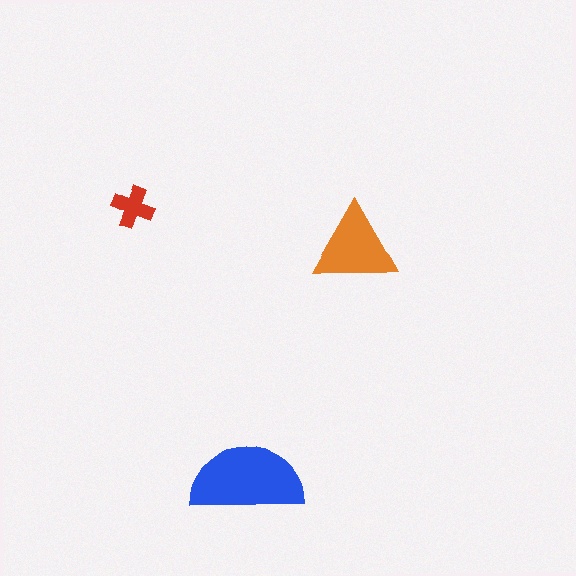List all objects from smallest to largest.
The red cross, the orange triangle, the blue semicircle.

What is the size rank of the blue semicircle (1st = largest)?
1st.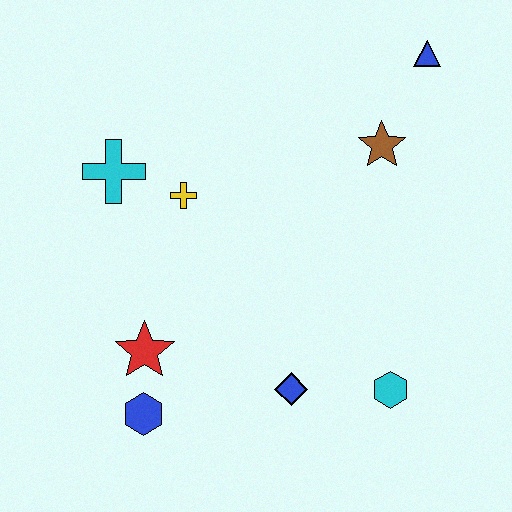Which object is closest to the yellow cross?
The cyan cross is closest to the yellow cross.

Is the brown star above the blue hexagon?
Yes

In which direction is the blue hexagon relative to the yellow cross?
The blue hexagon is below the yellow cross.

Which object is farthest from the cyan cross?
The cyan hexagon is farthest from the cyan cross.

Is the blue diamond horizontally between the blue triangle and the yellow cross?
Yes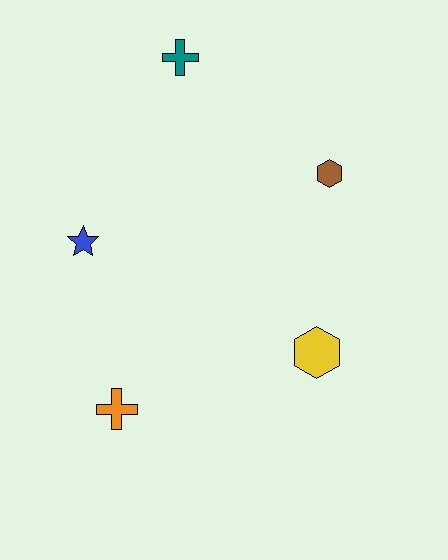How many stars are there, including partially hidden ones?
There is 1 star.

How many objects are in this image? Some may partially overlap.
There are 5 objects.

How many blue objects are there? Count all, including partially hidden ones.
There is 1 blue object.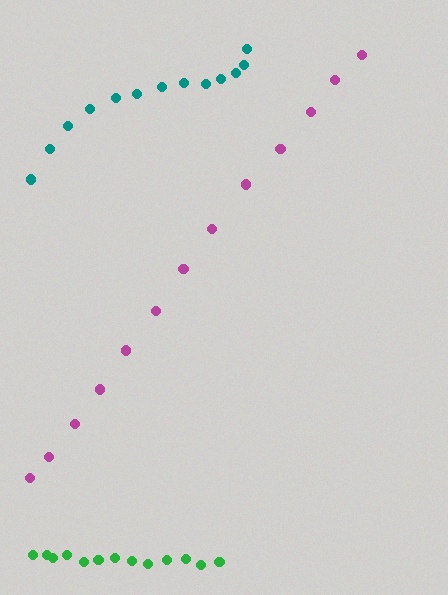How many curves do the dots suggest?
There are 3 distinct paths.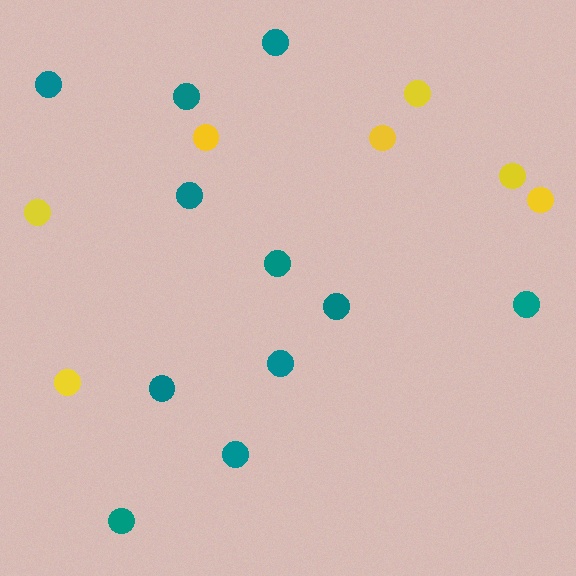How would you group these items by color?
There are 2 groups: one group of yellow circles (7) and one group of teal circles (11).